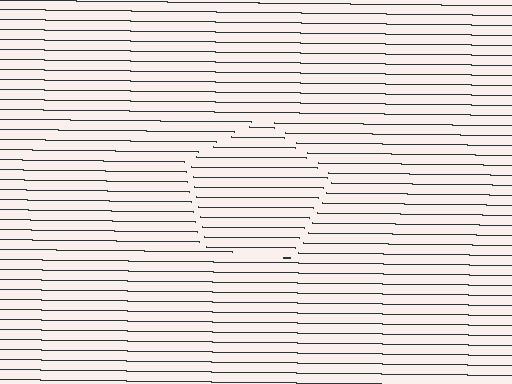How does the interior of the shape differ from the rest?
The interior of the shape contains the same grating, shifted by half a period — the contour is defined by the phase discontinuity where line-ends from the inner and outer gratings abut.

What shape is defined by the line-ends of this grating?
An illusory pentagon. The interior of the shape contains the same grating, shifted by half a period — the contour is defined by the phase discontinuity where line-ends from the inner and outer gratings abut.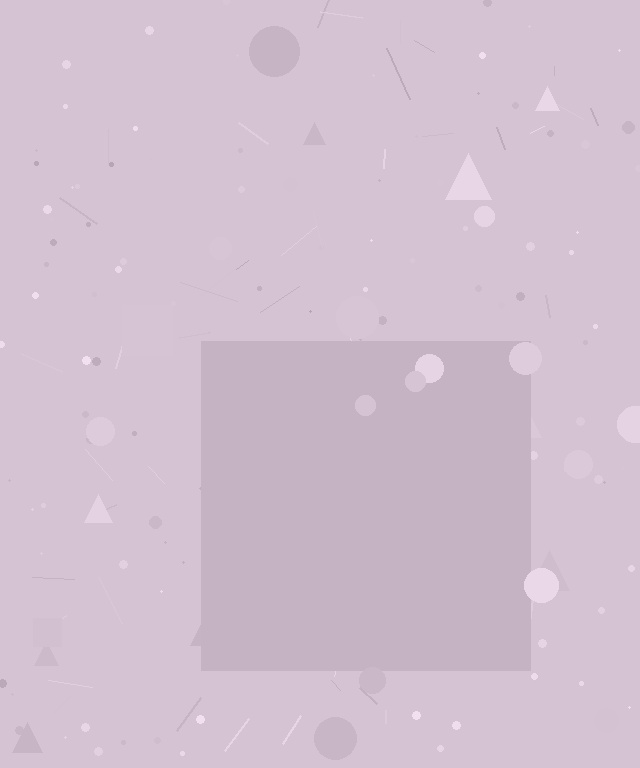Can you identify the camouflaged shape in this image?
The camouflaged shape is a square.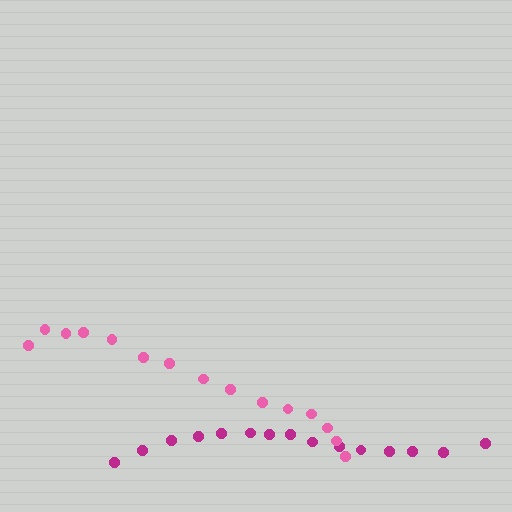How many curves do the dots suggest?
There are 2 distinct paths.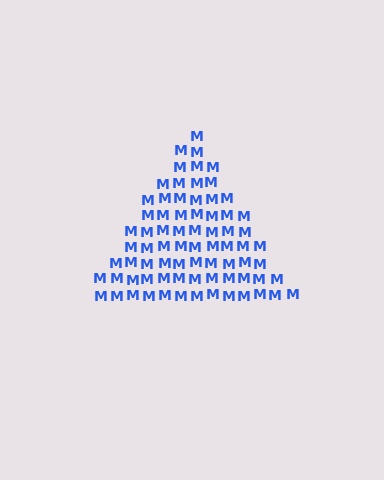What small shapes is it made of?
It is made of small letter M's.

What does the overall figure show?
The overall figure shows a triangle.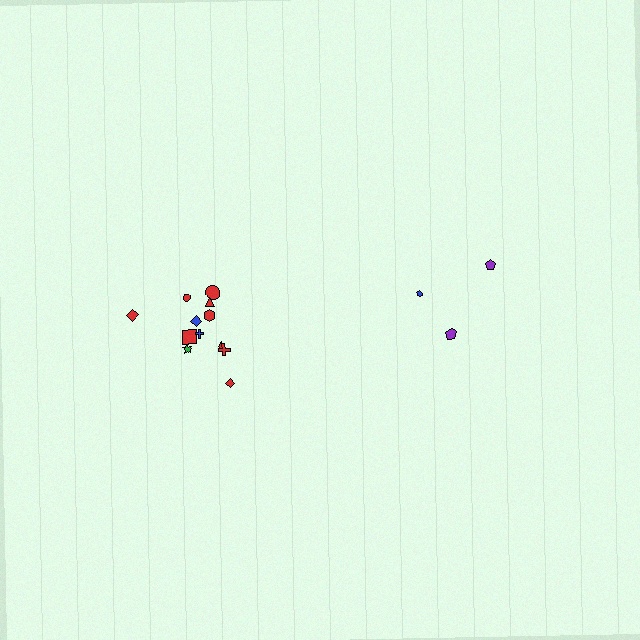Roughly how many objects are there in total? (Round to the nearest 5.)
Roughly 15 objects in total.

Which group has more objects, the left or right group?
The left group.